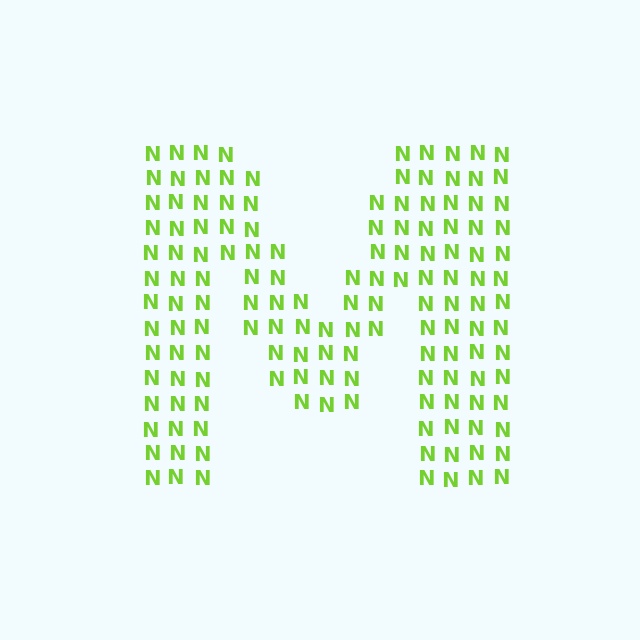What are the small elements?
The small elements are letter N's.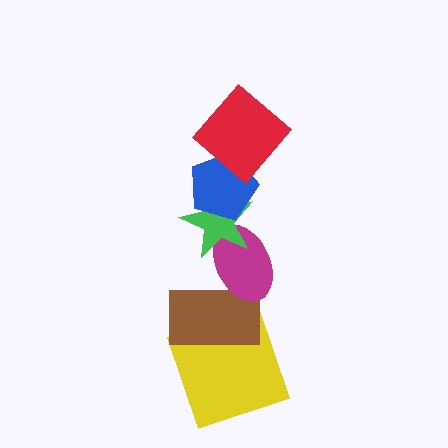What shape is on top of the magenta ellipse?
The green star is on top of the magenta ellipse.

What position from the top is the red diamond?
The red diamond is 1st from the top.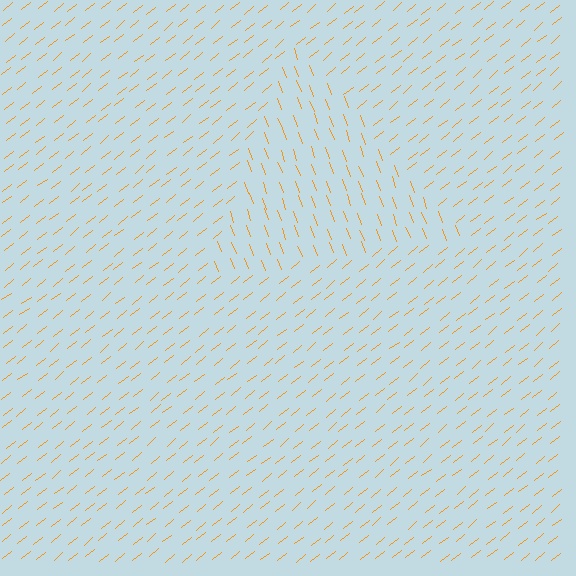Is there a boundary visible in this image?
Yes, there is a texture boundary formed by a change in line orientation.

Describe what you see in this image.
The image is filled with small orange line segments. A triangle region in the image has lines oriented differently from the surrounding lines, creating a visible texture boundary.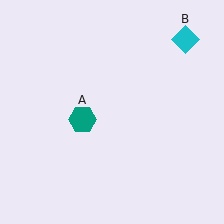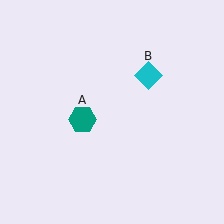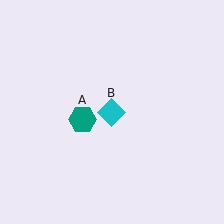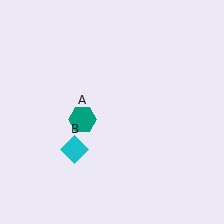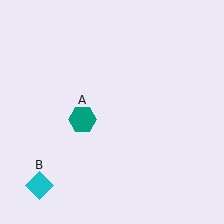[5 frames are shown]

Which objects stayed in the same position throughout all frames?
Teal hexagon (object A) remained stationary.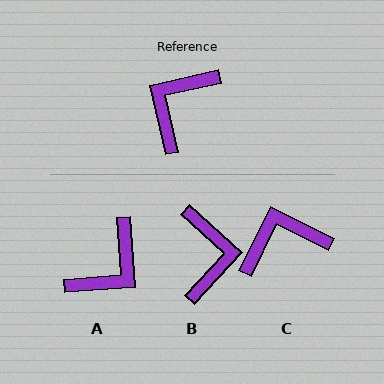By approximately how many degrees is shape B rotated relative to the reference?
Approximately 145 degrees clockwise.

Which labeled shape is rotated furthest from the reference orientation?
A, about 171 degrees away.